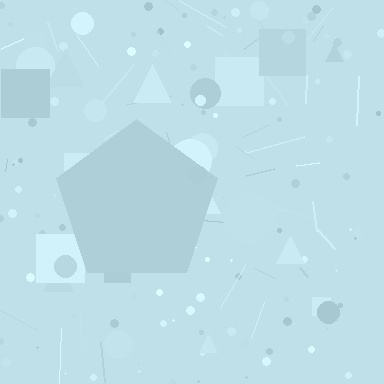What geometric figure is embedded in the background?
A pentagon is embedded in the background.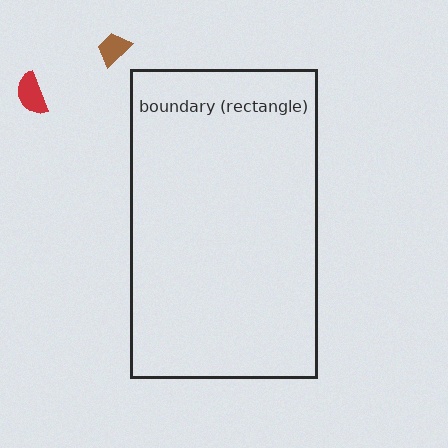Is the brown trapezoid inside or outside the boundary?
Outside.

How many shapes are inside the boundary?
0 inside, 2 outside.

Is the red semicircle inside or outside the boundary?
Outside.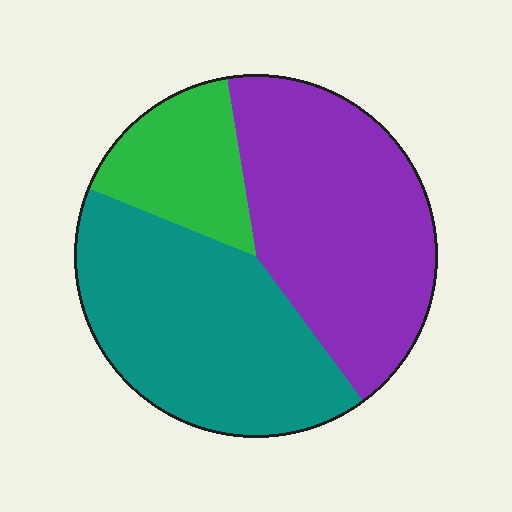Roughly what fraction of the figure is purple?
Purple takes up about two fifths (2/5) of the figure.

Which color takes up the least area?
Green, at roughly 15%.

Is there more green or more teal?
Teal.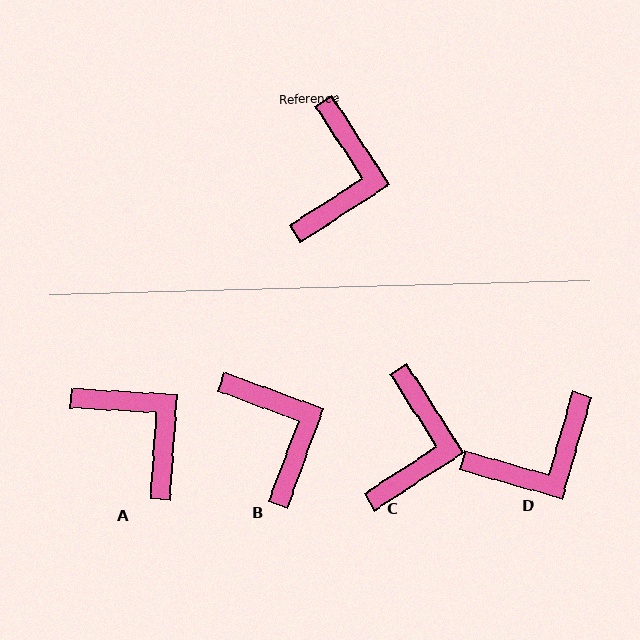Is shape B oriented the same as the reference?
No, it is off by about 37 degrees.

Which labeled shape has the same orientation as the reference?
C.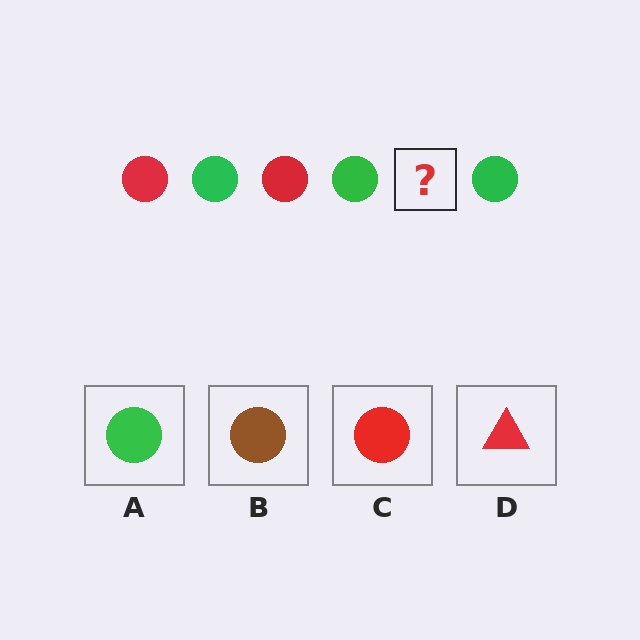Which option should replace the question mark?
Option C.